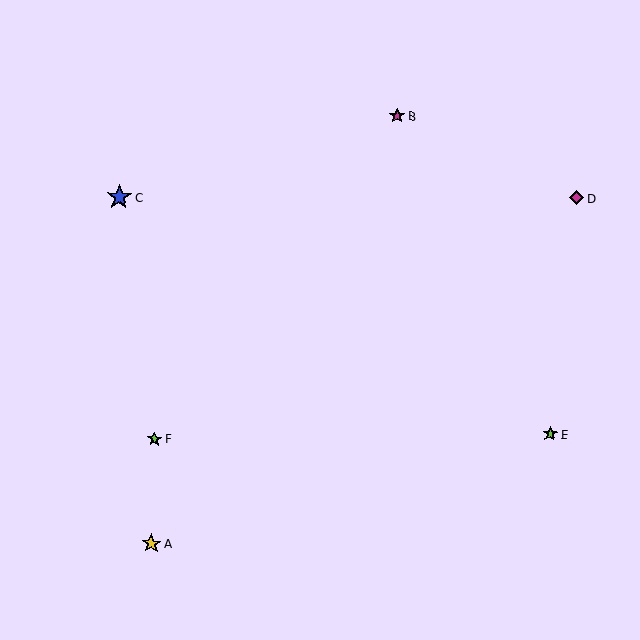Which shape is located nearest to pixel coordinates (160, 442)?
The lime star (labeled F) at (154, 439) is nearest to that location.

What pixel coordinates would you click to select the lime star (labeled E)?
Click at (550, 434) to select the lime star E.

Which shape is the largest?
The blue star (labeled C) is the largest.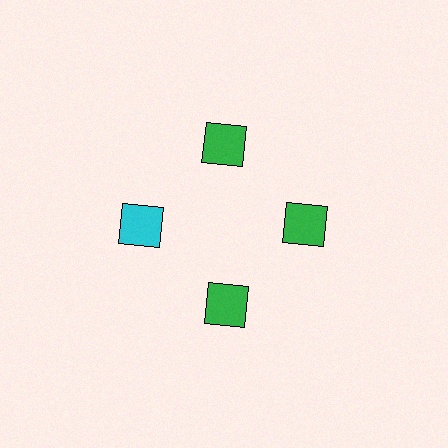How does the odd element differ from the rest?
It has a different color: cyan instead of green.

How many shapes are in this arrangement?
There are 4 shapes arranged in a ring pattern.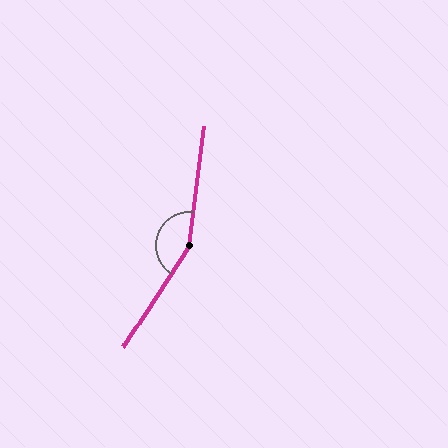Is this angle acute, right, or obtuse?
It is obtuse.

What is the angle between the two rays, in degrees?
Approximately 154 degrees.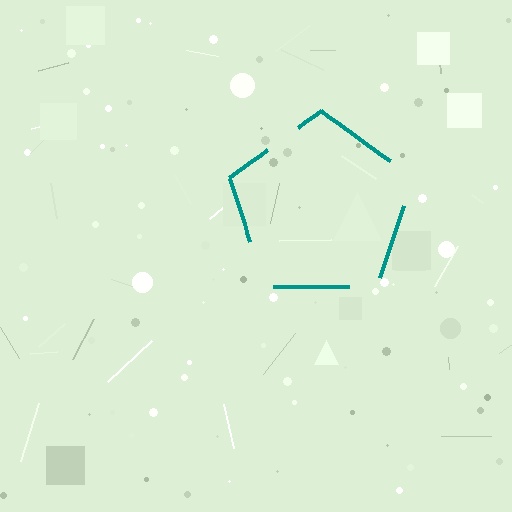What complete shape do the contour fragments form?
The contour fragments form a pentagon.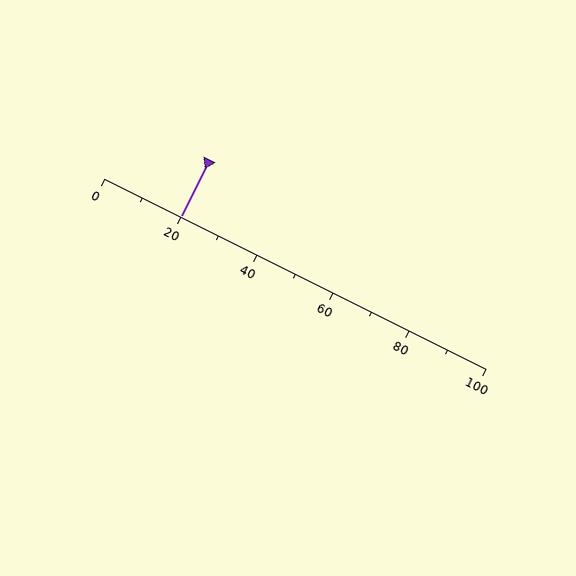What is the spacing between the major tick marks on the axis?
The major ticks are spaced 20 apart.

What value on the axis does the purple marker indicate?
The marker indicates approximately 20.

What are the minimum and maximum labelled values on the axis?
The axis runs from 0 to 100.